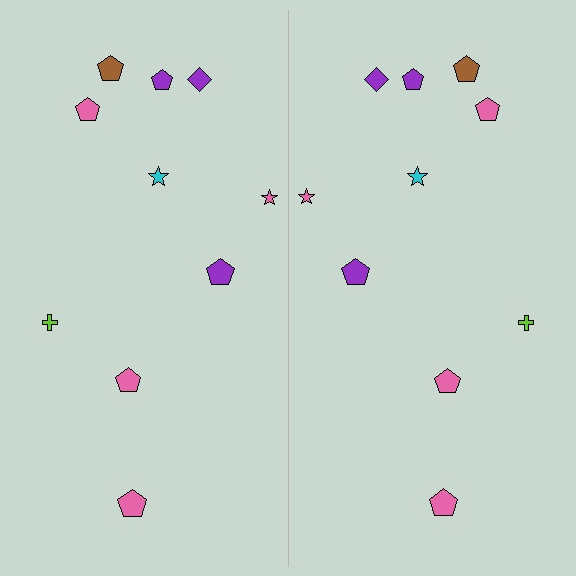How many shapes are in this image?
There are 20 shapes in this image.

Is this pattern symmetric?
Yes, this pattern has bilateral (reflection) symmetry.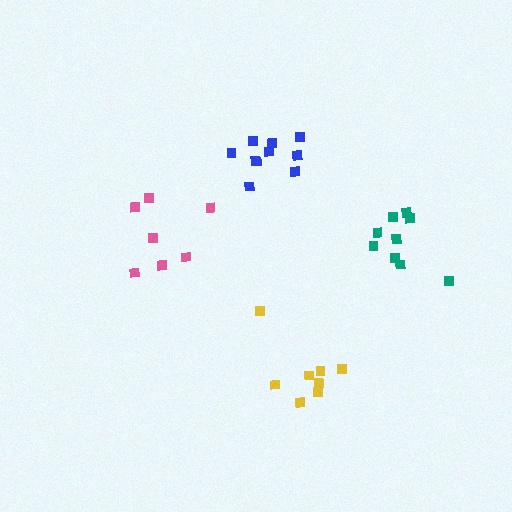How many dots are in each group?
Group 1: 9 dots, Group 2: 10 dots, Group 3: 8 dots, Group 4: 7 dots (34 total).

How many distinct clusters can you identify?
There are 4 distinct clusters.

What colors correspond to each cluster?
The clusters are colored: teal, blue, yellow, pink.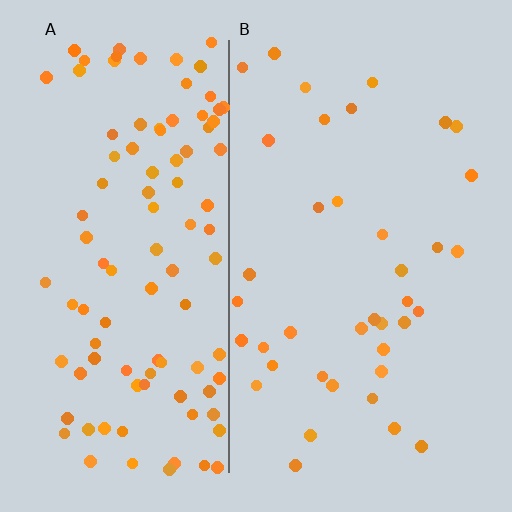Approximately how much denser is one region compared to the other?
Approximately 2.7× — region A over region B.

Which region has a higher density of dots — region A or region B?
A (the left).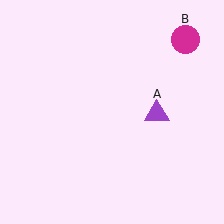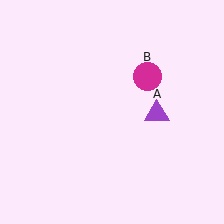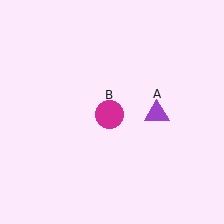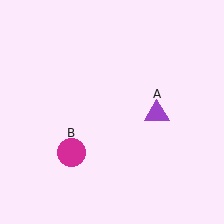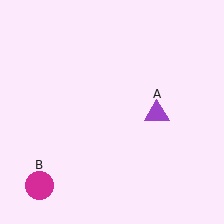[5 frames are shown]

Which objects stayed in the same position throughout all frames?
Purple triangle (object A) remained stationary.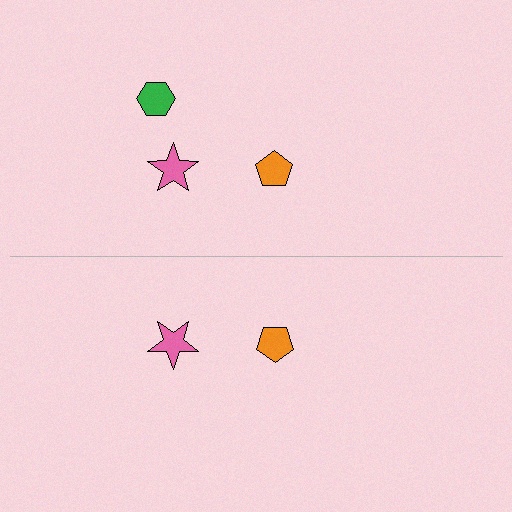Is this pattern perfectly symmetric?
No, the pattern is not perfectly symmetric. A green hexagon is missing from the bottom side.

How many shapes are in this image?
There are 5 shapes in this image.